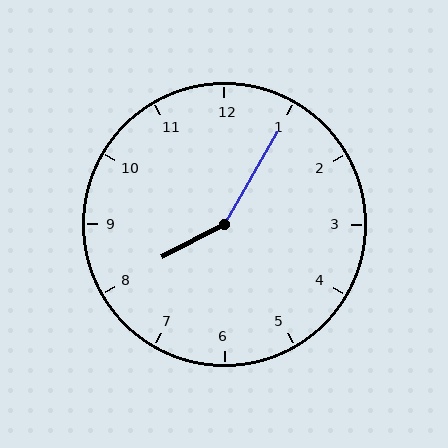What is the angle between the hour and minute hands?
Approximately 148 degrees.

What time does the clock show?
8:05.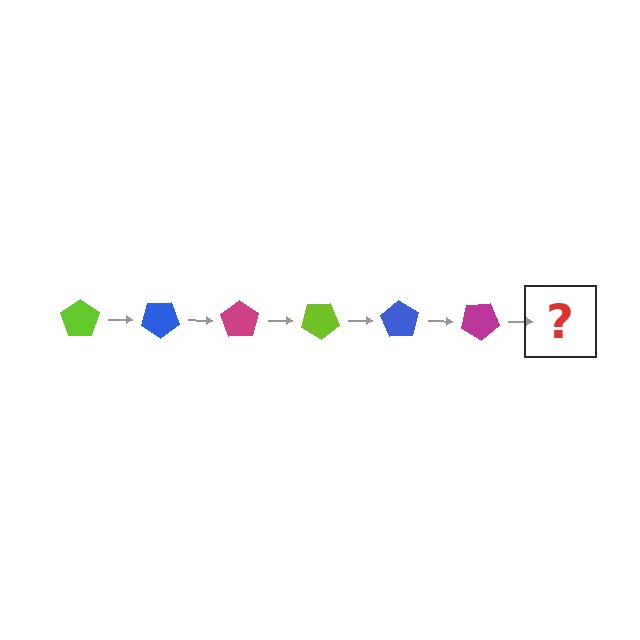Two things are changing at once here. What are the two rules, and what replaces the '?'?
The two rules are that it rotates 35 degrees each step and the color cycles through lime, blue, and magenta. The '?' should be a lime pentagon, rotated 210 degrees from the start.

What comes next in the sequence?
The next element should be a lime pentagon, rotated 210 degrees from the start.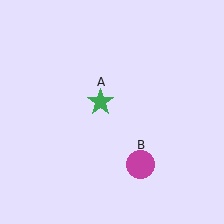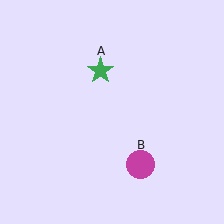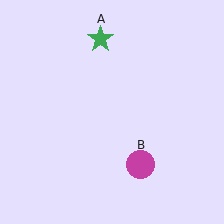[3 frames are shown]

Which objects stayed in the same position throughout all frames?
Magenta circle (object B) remained stationary.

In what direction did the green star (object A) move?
The green star (object A) moved up.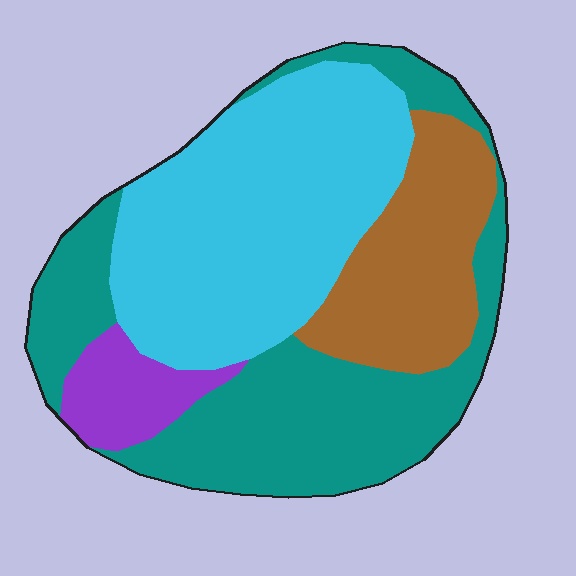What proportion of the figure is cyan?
Cyan takes up between a quarter and a half of the figure.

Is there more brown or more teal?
Teal.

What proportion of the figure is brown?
Brown covers 18% of the figure.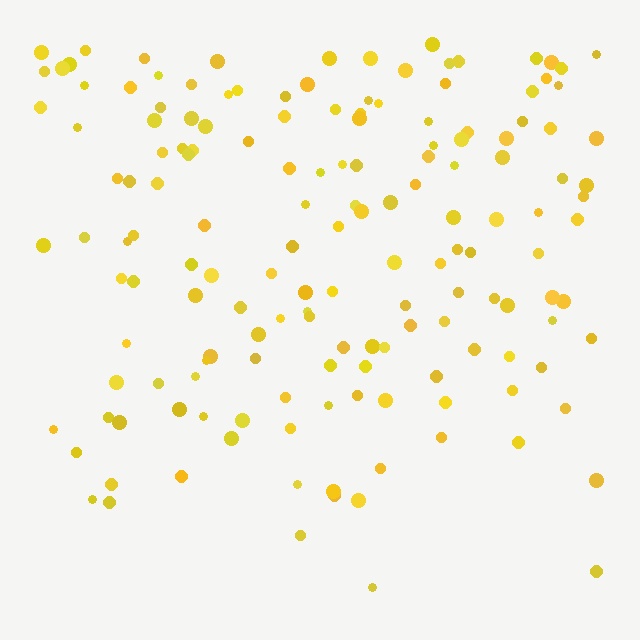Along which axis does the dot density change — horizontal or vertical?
Vertical.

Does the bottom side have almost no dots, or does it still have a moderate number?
Still a moderate number, just noticeably fewer than the top.